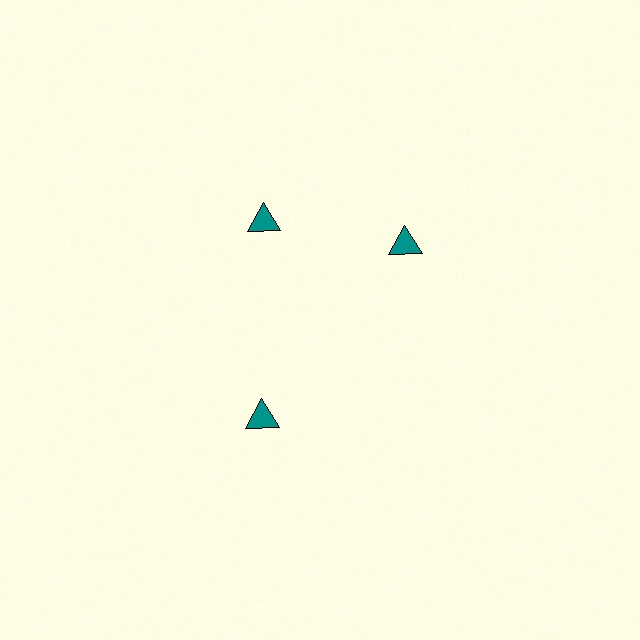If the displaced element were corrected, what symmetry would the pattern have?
It would have 3-fold rotational symmetry — the pattern would map onto itself every 120 degrees.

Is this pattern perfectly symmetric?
No. The 3 teal triangles are arranged in a ring, but one element near the 3 o'clock position is rotated out of alignment along the ring, breaking the 3-fold rotational symmetry.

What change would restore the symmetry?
The symmetry would be restored by rotating it back into even spacing with its neighbors so that all 3 triangles sit at equal angles and equal distance from the center.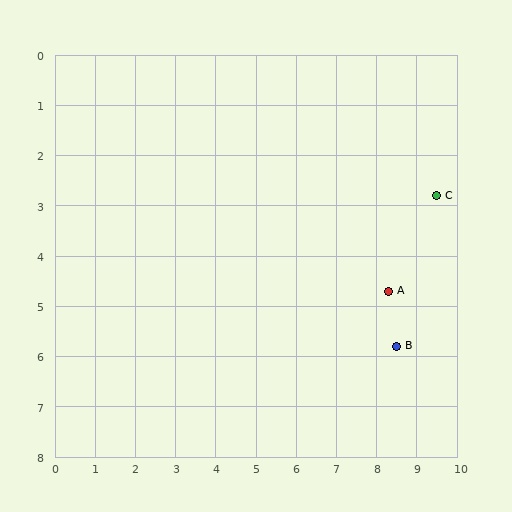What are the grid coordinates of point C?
Point C is at approximately (9.5, 2.8).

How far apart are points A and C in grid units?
Points A and C are about 2.2 grid units apart.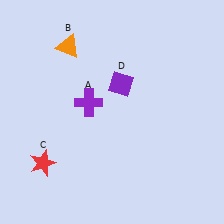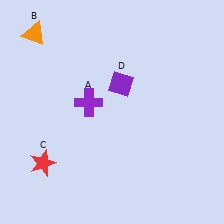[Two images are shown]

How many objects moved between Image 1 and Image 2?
1 object moved between the two images.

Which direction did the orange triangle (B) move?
The orange triangle (B) moved left.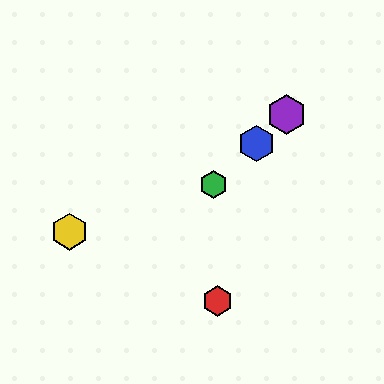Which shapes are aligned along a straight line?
The blue hexagon, the green hexagon, the purple hexagon are aligned along a straight line.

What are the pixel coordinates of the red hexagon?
The red hexagon is at (217, 301).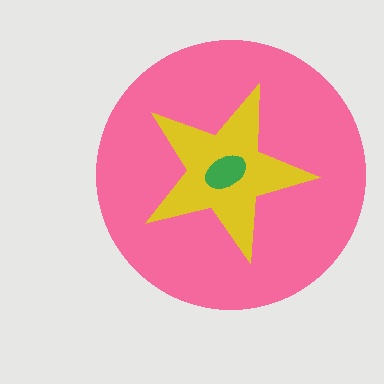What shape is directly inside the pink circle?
The yellow star.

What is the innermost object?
The green ellipse.